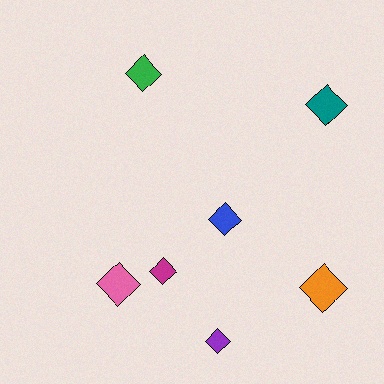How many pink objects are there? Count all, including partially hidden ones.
There is 1 pink object.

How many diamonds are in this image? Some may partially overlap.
There are 7 diamonds.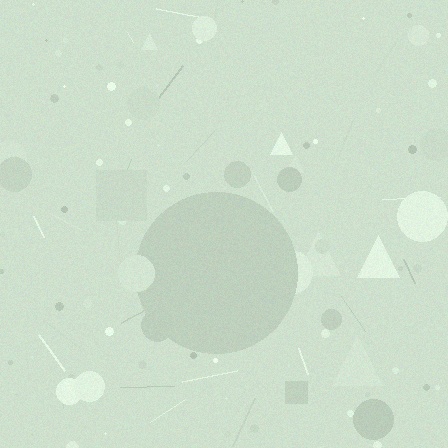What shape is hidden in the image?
A circle is hidden in the image.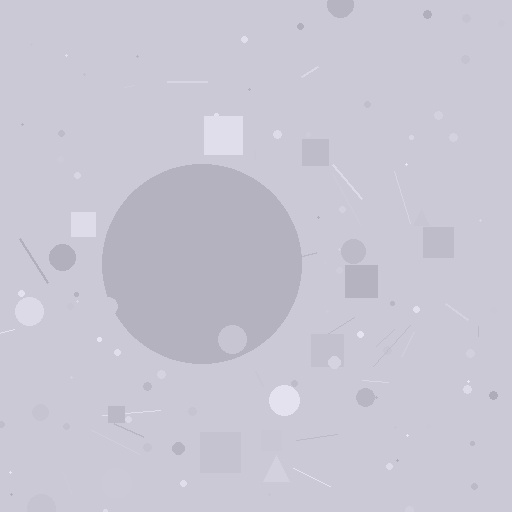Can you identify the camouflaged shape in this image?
The camouflaged shape is a circle.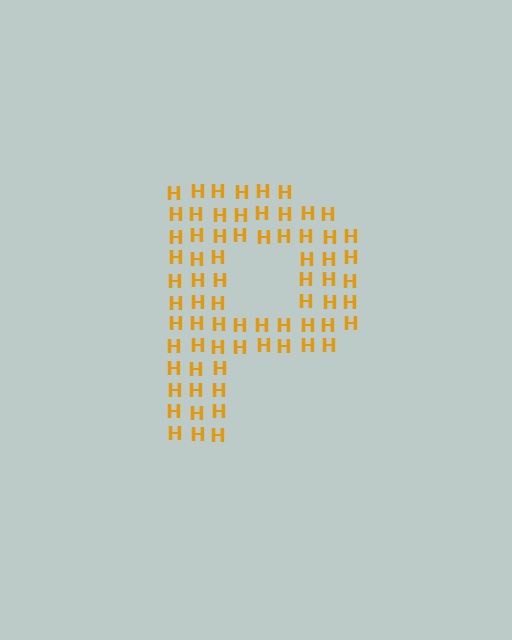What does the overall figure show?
The overall figure shows the letter P.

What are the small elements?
The small elements are letter H's.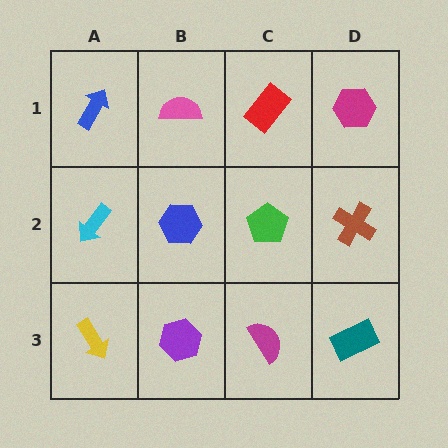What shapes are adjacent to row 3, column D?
A brown cross (row 2, column D), a magenta semicircle (row 3, column C).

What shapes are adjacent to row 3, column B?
A blue hexagon (row 2, column B), a yellow arrow (row 3, column A), a magenta semicircle (row 3, column C).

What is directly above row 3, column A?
A cyan arrow.